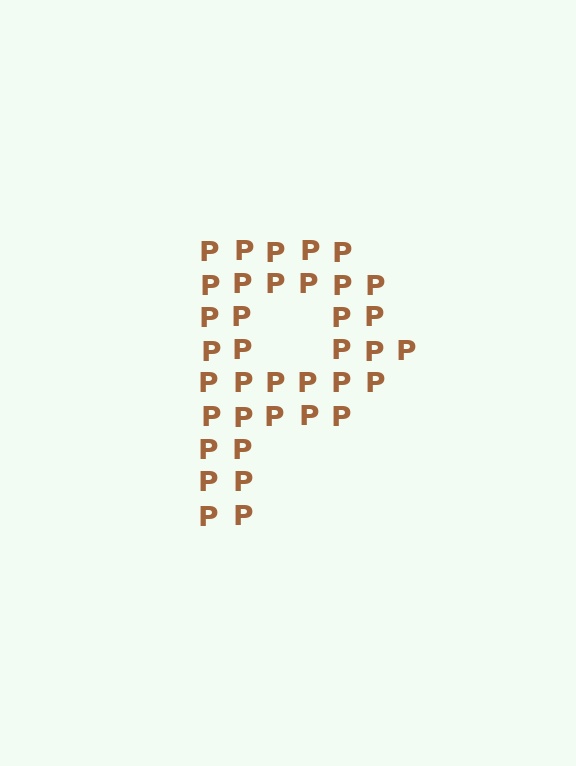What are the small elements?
The small elements are letter P's.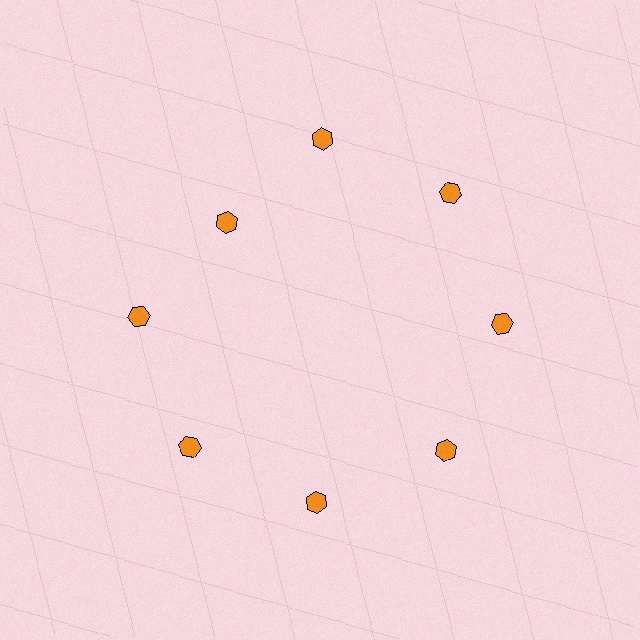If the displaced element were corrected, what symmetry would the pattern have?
It would have 8-fold rotational symmetry — the pattern would map onto itself every 45 degrees.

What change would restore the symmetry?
The symmetry would be restored by moving it outward, back onto the ring so that all 8 hexagons sit at equal angles and equal distance from the center.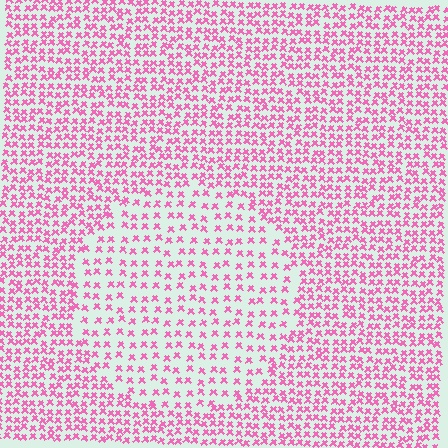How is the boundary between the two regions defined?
The boundary is defined by a change in element density (approximately 1.9x ratio). All elements are the same color, size, and shape.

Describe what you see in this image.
The image contains small pink elements arranged at two different densities. A circle-shaped region is visible where the elements are less densely packed than the surrounding area.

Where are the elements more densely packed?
The elements are more densely packed outside the circle boundary.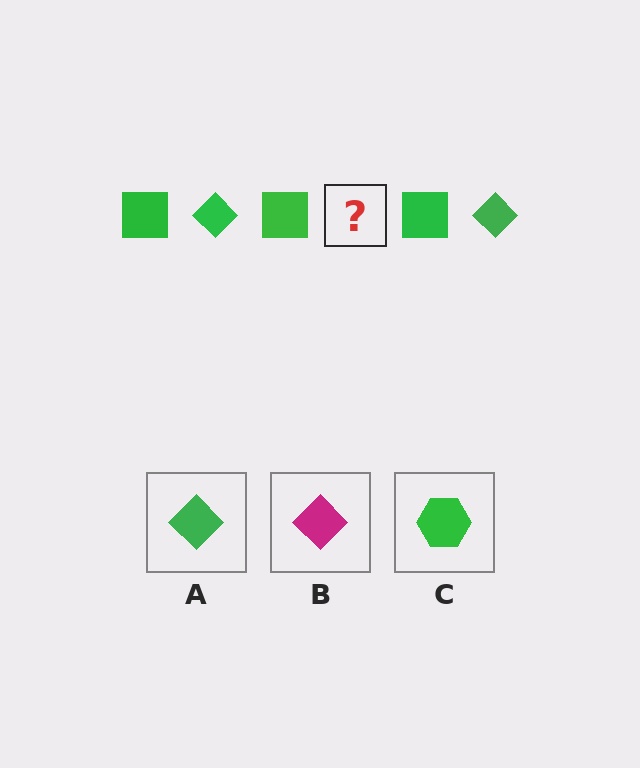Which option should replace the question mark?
Option A.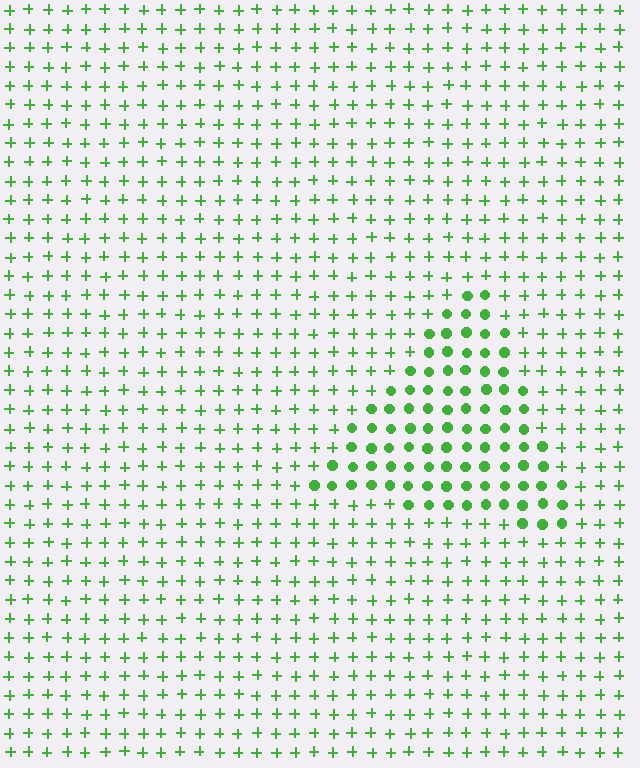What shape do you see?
I see a triangle.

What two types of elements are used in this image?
The image uses circles inside the triangle region and plus signs outside it.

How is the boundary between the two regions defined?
The boundary is defined by a change in element shape: circles inside vs. plus signs outside. All elements share the same color and spacing.